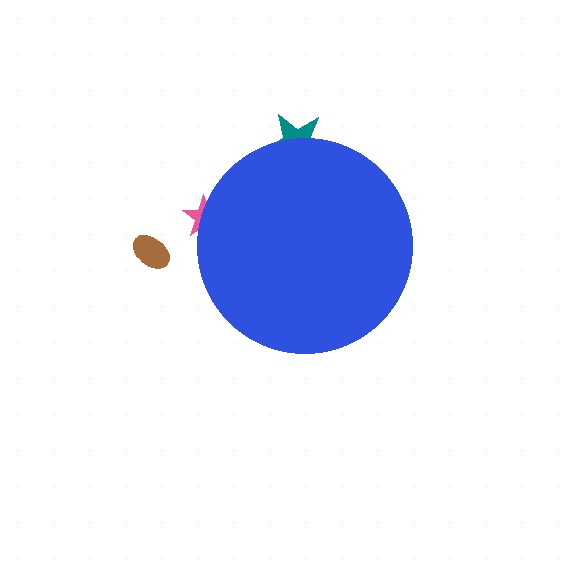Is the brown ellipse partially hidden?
No, the brown ellipse is fully visible.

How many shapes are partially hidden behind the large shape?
2 shapes are partially hidden.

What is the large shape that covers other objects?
A blue circle.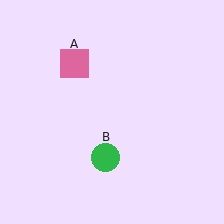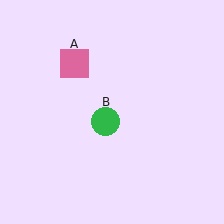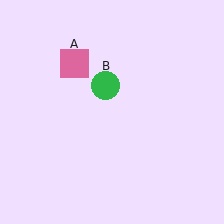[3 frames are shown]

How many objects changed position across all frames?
1 object changed position: green circle (object B).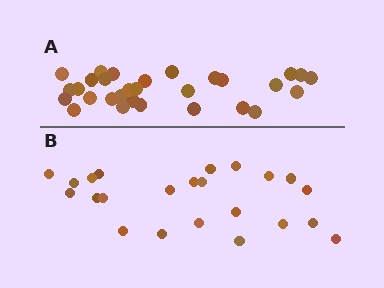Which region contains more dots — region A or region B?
Region A (the top region) has more dots.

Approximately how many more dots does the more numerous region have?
Region A has roughly 8 or so more dots than region B.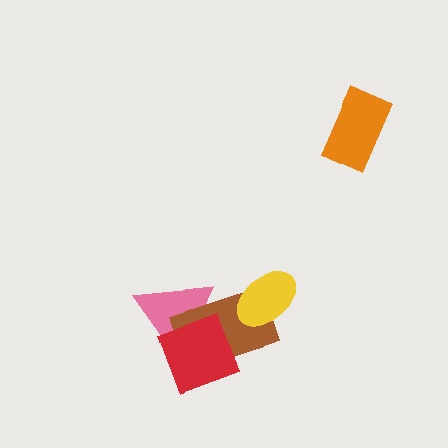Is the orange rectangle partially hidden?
No, no other shape covers it.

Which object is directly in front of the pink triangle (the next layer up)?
The brown rectangle is directly in front of the pink triangle.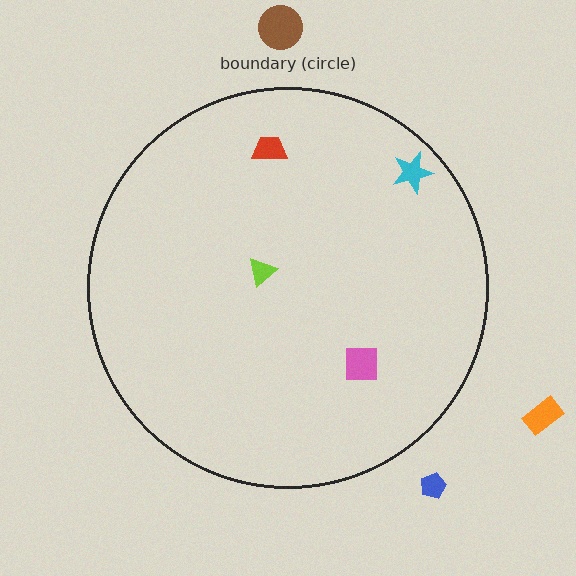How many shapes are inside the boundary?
4 inside, 3 outside.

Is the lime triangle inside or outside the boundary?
Inside.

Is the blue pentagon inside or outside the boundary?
Outside.